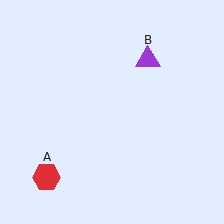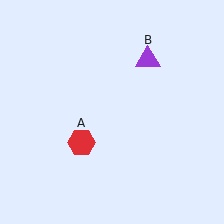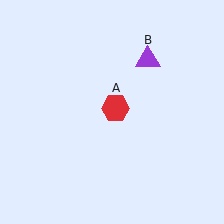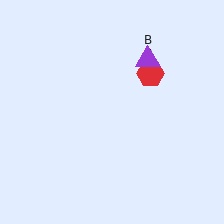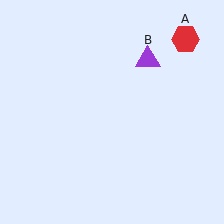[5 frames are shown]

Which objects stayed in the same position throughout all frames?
Purple triangle (object B) remained stationary.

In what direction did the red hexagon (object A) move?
The red hexagon (object A) moved up and to the right.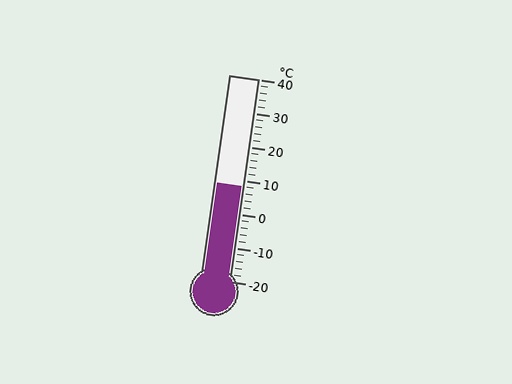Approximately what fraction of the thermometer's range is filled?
The thermometer is filled to approximately 45% of its range.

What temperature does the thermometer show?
The thermometer shows approximately 8°C.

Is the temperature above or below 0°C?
The temperature is above 0°C.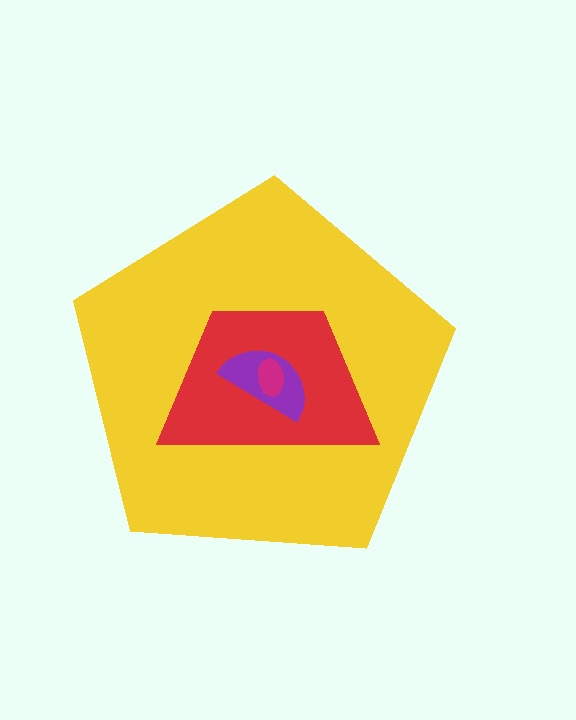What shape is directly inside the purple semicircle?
The magenta ellipse.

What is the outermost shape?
The yellow pentagon.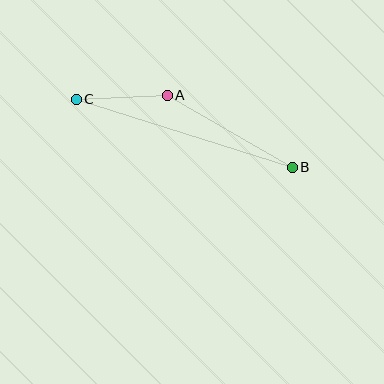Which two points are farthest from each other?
Points B and C are farthest from each other.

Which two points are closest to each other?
Points A and C are closest to each other.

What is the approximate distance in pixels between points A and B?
The distance between A and B is approximately 144 pixels.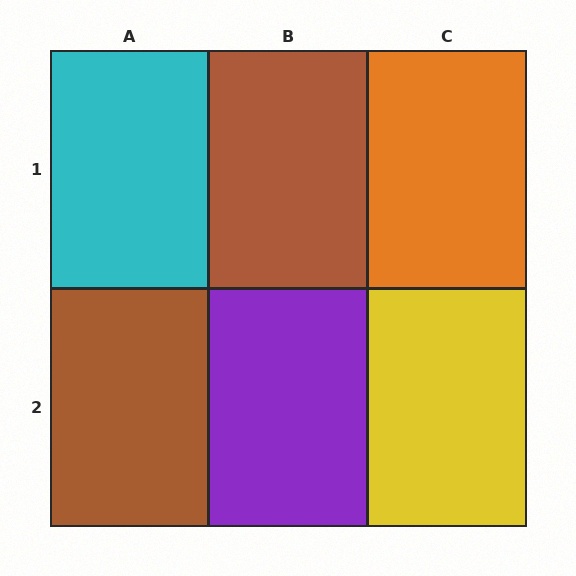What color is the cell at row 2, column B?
Purple.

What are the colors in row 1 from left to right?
Cyan, brown, orange.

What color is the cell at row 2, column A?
Brown.